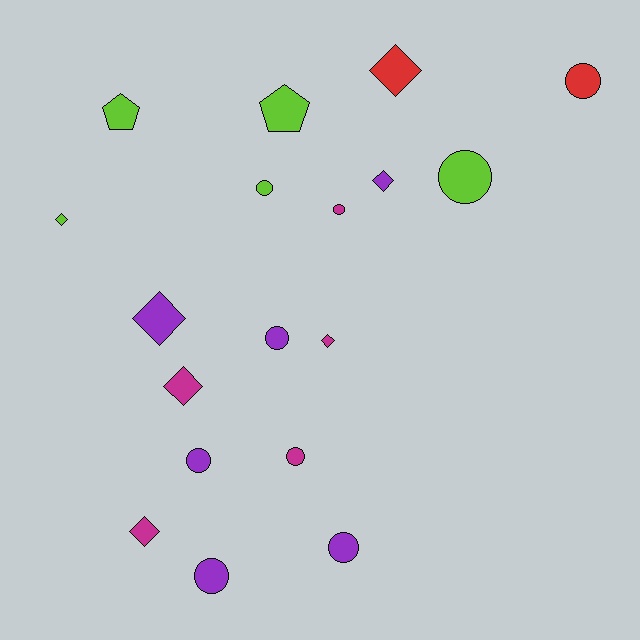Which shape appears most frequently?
Circle, with 9 objects.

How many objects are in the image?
There are 18 objects.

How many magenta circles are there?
There are 2 magenta circles.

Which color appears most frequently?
Purple, with 6 objects.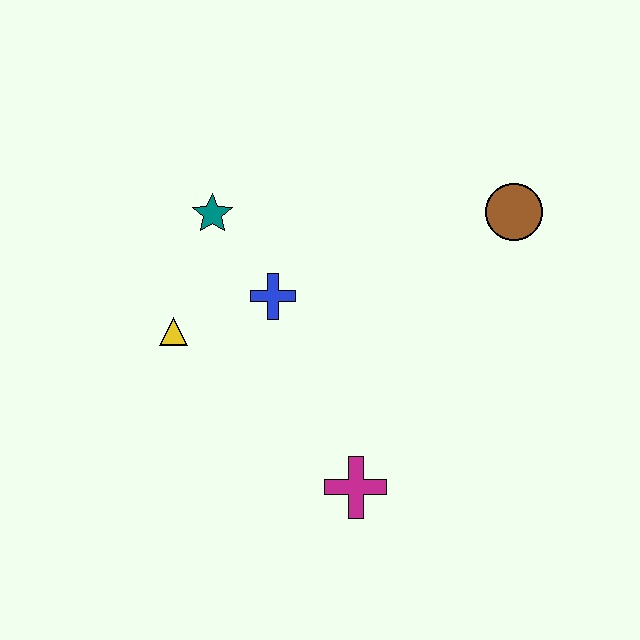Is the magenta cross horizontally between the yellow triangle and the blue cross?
No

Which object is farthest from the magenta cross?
The brown circle is farthest from the magenta cross.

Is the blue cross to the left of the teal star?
No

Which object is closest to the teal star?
The blue cross is closest to the teal star.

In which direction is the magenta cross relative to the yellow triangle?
The magenta cross is to the right of the yellow triangle.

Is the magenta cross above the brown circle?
No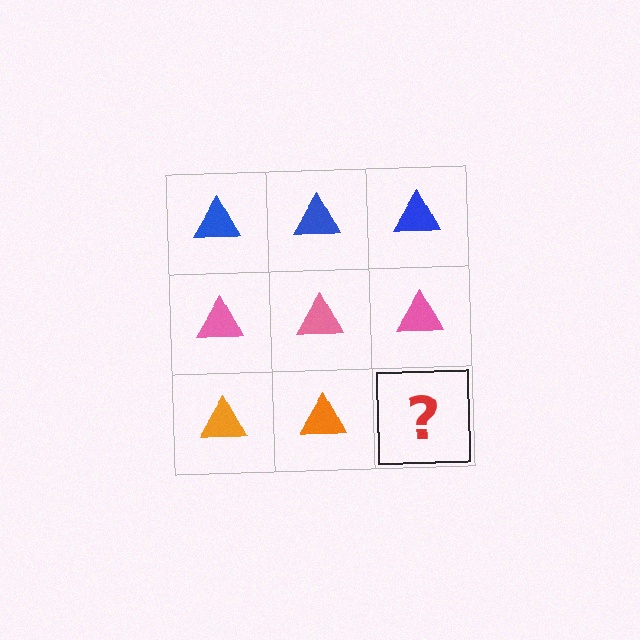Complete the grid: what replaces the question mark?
The question mark should be replaced with an orange triangle.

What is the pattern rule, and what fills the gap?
The rule is that each row has a consistent color. The gap should be filled with an orange triangle.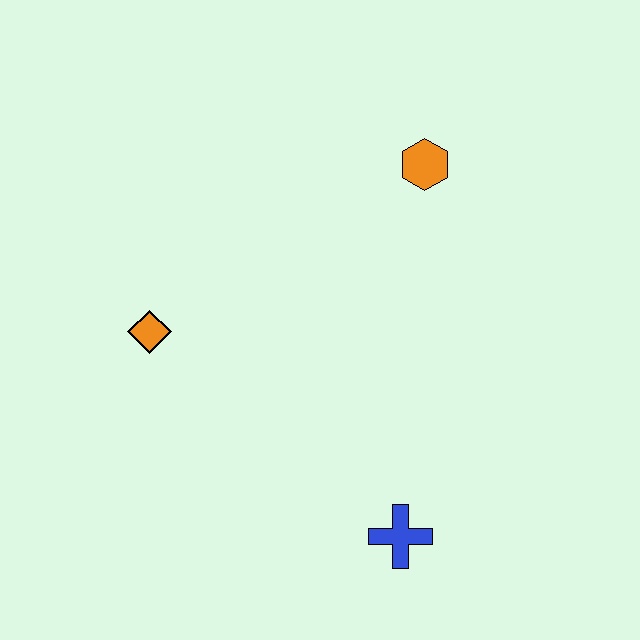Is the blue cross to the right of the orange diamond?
Yes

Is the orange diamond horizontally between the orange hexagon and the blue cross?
No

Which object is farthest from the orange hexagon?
The blue cross is farthest from the orange hexagon.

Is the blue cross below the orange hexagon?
Yes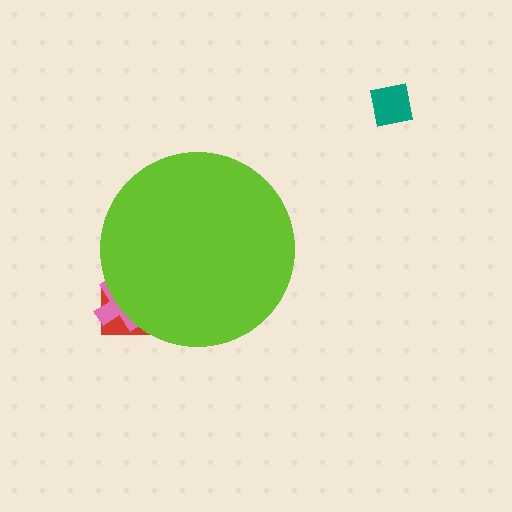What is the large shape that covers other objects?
A lime circle.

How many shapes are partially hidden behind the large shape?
2 shapes are partially hidden.